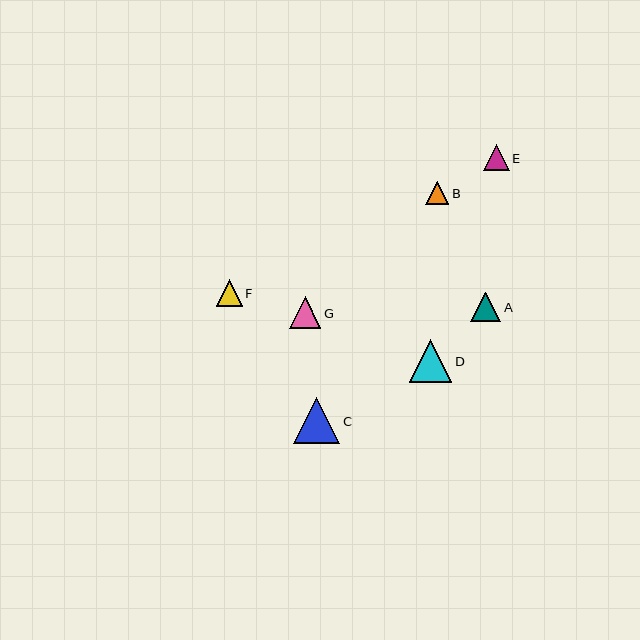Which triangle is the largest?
Triangle C is the largest with a size of approximately 46 pixels.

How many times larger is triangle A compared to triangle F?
Triangle A is approximately 1.1 times the size of triangle F.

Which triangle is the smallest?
Triangle B is the smallest with a size of approximately 23 pixels.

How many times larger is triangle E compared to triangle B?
Triangle E is approximately 1.1 times the size of triangle B.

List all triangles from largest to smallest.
From largest to smallest: C, D, G, A, F, E, B.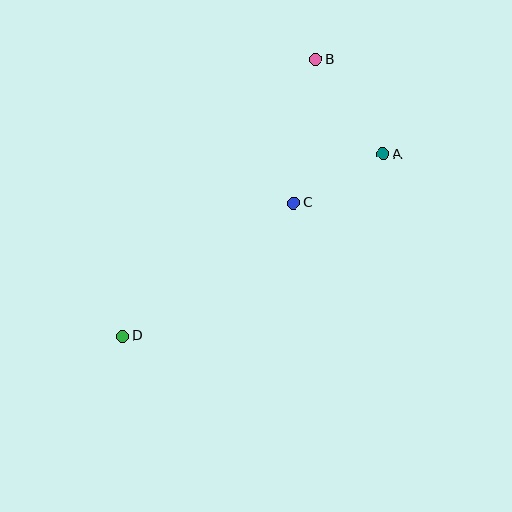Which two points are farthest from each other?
Points B and D are farthest from each other.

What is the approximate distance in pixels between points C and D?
The distance between C and D is approximately 217 pixels.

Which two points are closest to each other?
Points A and C are closest to each other.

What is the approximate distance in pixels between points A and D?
The distance between A and D is approximately 318 pixels.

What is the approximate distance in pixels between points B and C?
The distance between B and C is approximately 145 pixels.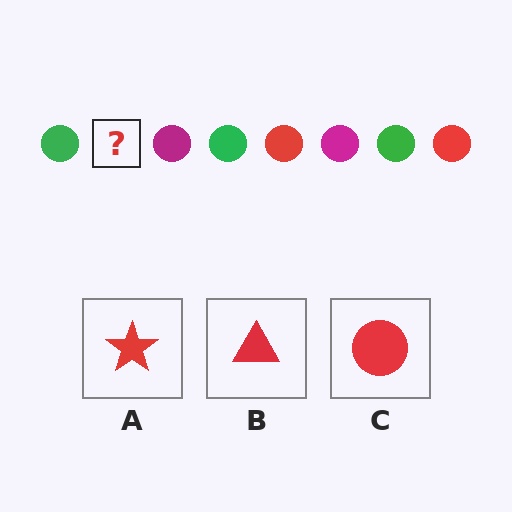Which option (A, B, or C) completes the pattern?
C.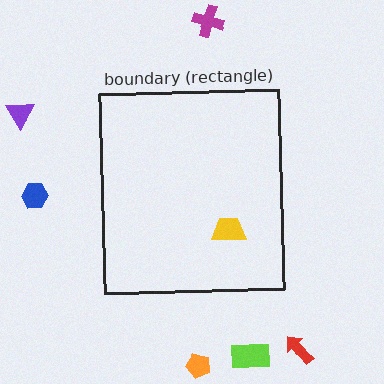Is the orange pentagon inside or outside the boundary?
Outside.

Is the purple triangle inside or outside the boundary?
Outside.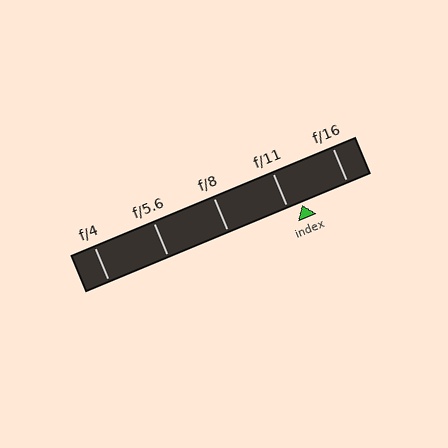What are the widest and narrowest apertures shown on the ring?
The widest aperture shown is f/4 and the narrowest is f/16.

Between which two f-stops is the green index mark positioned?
The index mark is between f/11 and f/16.